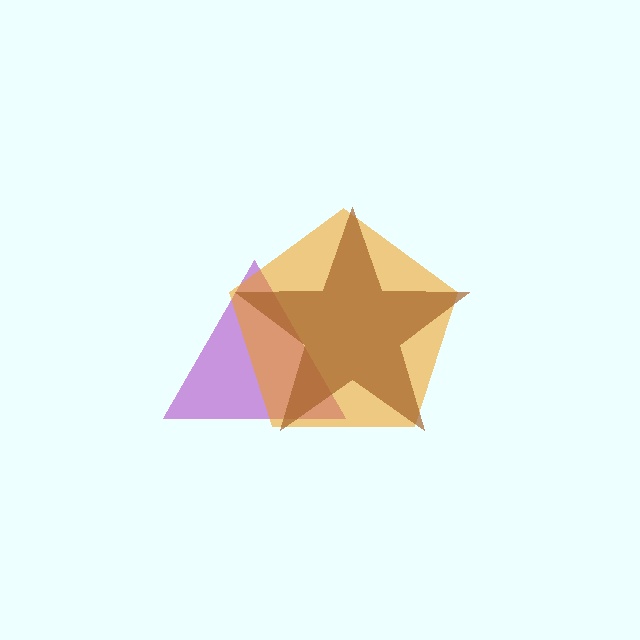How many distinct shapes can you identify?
There are 3 distinct shapes: a purple triangle, an orange pentagon, a brown star.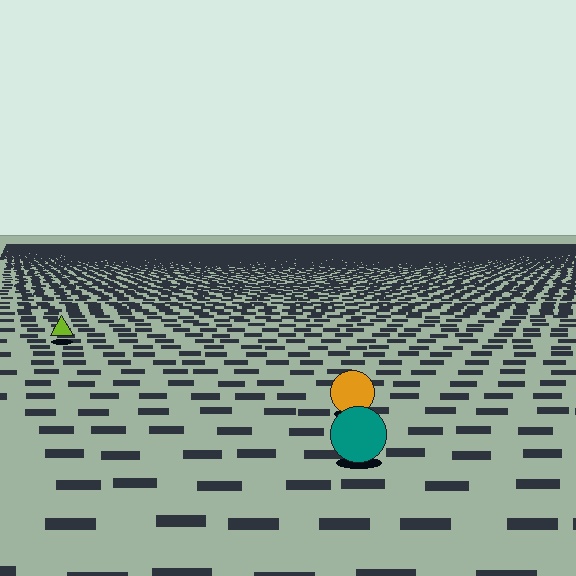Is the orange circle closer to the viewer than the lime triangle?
Yes. The orange circle is closer — you can tell from the texture gradient: the ground texture is coarser near it.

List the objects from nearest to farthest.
From nearest to farthest: the teal circle, the orange circle, the lime triangle.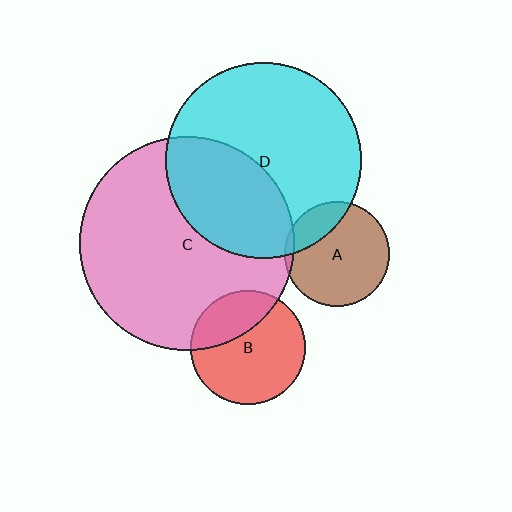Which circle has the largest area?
Circle C (pink).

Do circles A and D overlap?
Yes.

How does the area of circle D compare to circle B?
Approximately 2.9 times.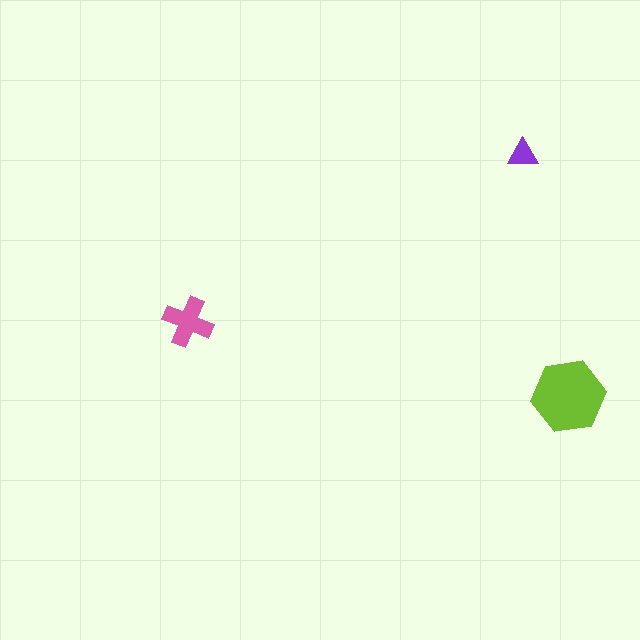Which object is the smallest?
The purple triangle.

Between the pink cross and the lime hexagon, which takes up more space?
The lime hexagon.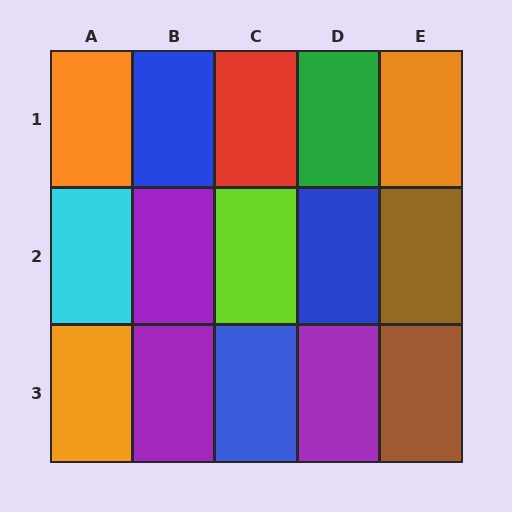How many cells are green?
1 cell is green.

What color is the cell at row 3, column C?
Blue.